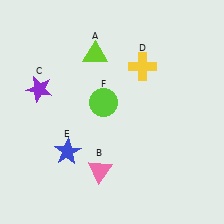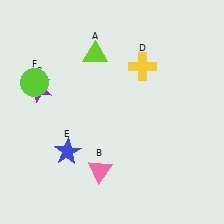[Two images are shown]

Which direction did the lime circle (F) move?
The lime circle (F) moved left.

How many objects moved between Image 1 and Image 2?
1 object moved between the two images.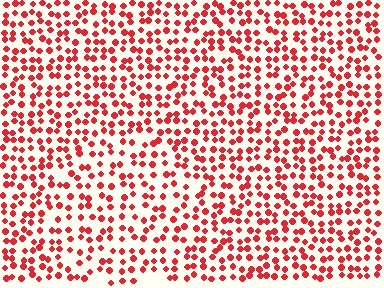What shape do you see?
I see a circle.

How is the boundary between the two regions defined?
The boundary is defined by a change in element density (approximately 1.4x ratio). All elements are the same color, size, and shape.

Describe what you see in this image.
The image contains small red elements arranged at two different densities. A circle-shaped region is visible where the elements are less densely packed than the surrounding area.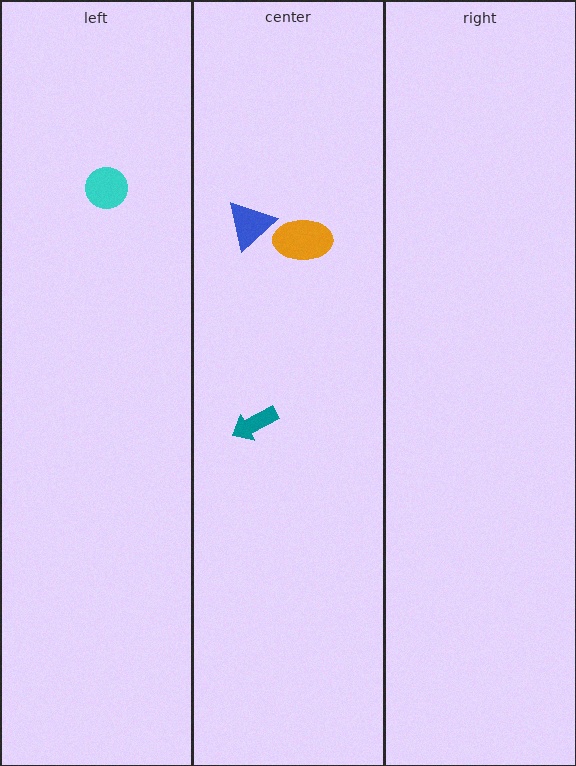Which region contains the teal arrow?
The center region.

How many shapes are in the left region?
1.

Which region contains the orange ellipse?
The center region.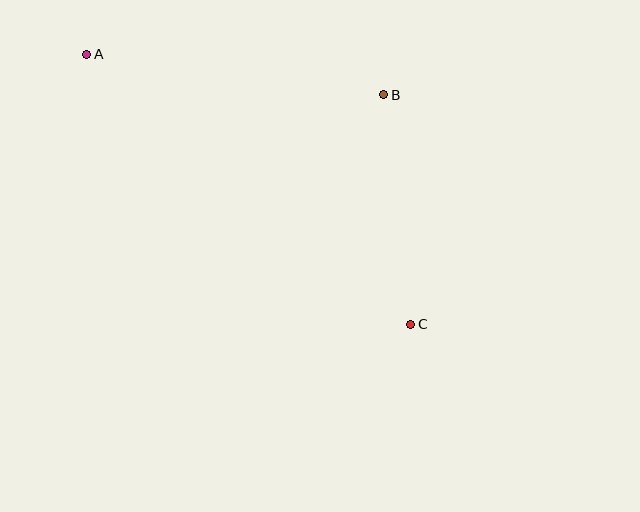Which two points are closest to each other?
Points B and C are closest to each other.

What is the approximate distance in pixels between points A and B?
The distance between A and B is approximately 300 pixels.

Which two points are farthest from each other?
Points A and C are farthest from each other.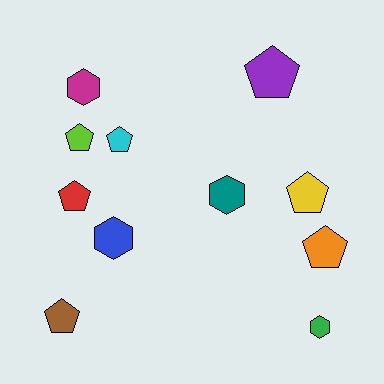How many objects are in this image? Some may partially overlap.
There are 11 objects.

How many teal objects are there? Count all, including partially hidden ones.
There is 1 teal object.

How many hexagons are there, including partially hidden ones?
There are 4 hexagons.